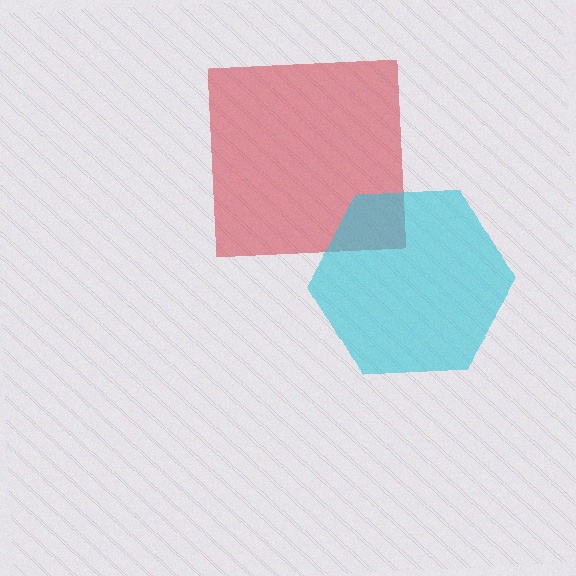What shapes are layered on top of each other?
The layered shapes are: a red square, a cyan hexagon.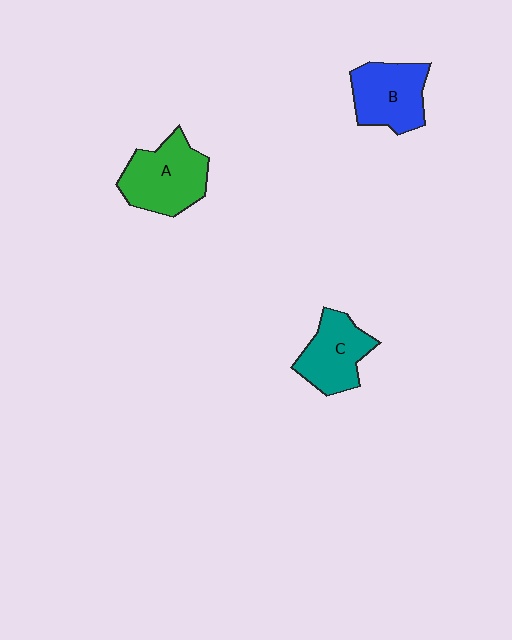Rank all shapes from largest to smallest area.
From largest to smallest: A (green), B (blue), C (teal).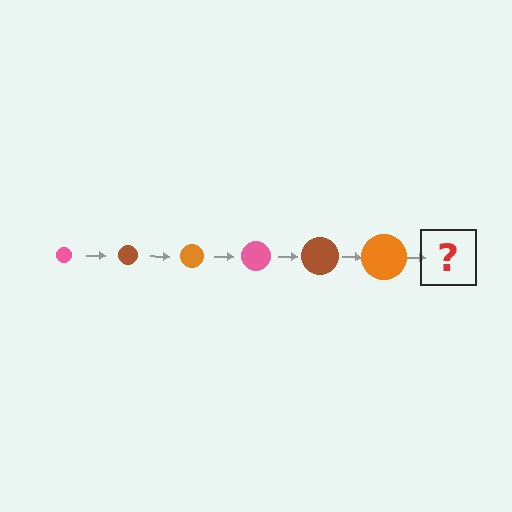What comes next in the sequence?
The next element should be a pink circle, larger than the previous one.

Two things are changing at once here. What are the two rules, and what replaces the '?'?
The two rules are that the circle grows larger each step and the color cycles through pink, brown, and orange. The '?' should be a pink circle, larger than the previous one.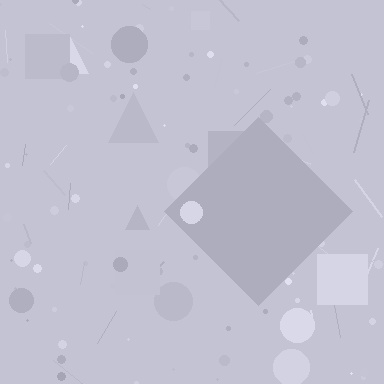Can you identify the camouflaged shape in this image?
The camouflaged shape is a diamond.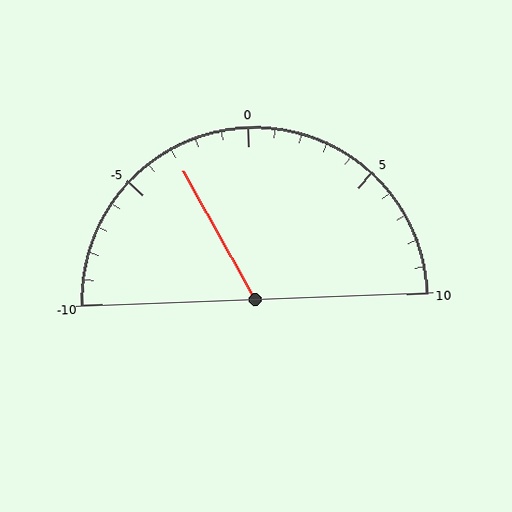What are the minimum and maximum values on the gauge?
The gauge ranges from -10 to 10.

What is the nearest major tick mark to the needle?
The nearest major tick mark is -5.